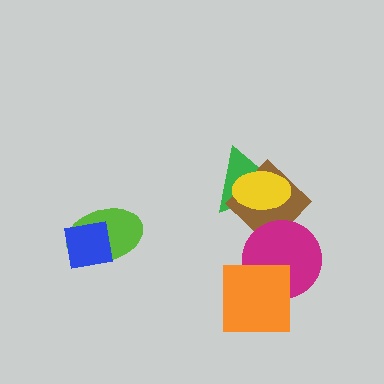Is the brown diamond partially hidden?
Yes, it is partially covered by another shape.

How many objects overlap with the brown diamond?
3 objects overlap with the brown diamond.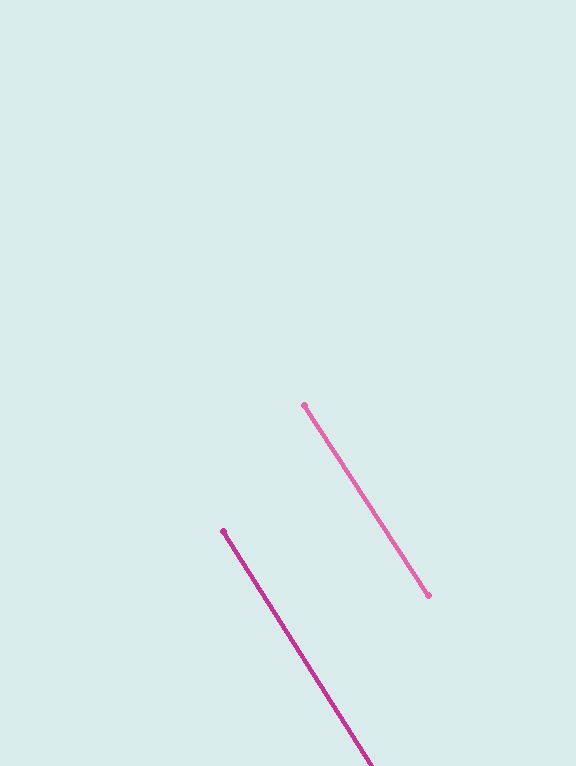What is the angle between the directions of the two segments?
Approximately 1 degree.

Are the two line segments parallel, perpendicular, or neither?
Parallel — their directions differ by only 0.9°.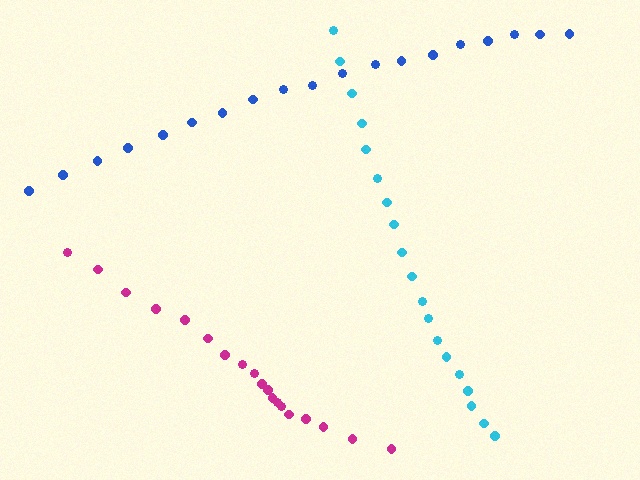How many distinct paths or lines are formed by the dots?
There are 3 distinct paths.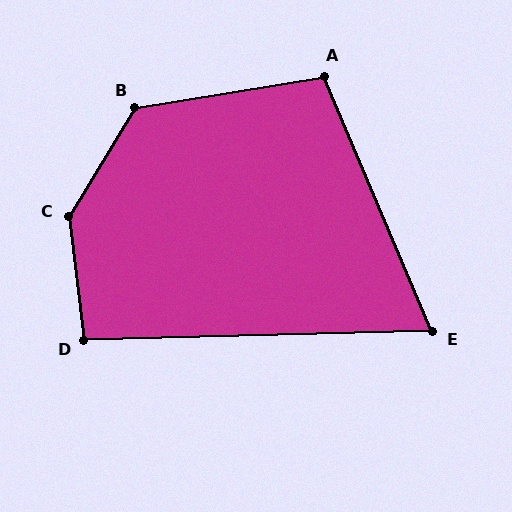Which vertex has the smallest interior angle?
E, at approximately 69 degrees.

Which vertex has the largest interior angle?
C, at approximately 142 degrees.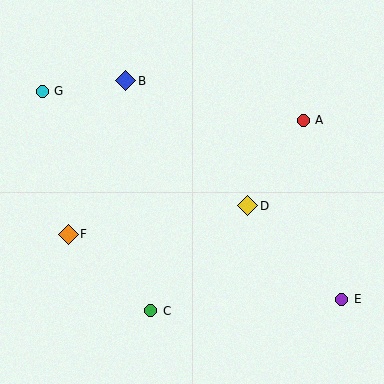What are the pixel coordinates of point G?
Point G is at (42, 91).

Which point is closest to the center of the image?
Point D at (248, 206) is closest to the center.